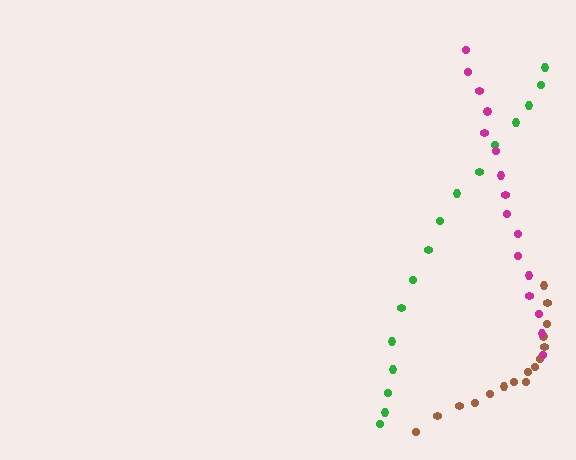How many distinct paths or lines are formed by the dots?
There are 3 distinct paths.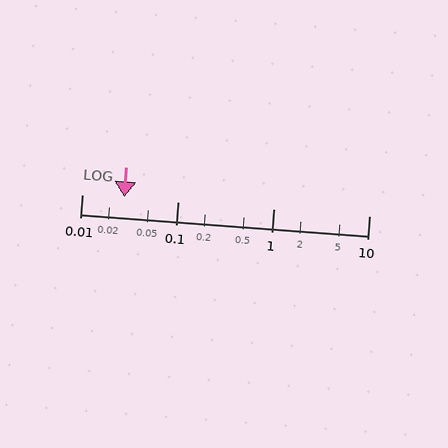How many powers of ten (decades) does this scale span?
The scale spans 3 decades, from 0.01 to 10.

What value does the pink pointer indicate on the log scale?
The pointer indicates approximately 0.028.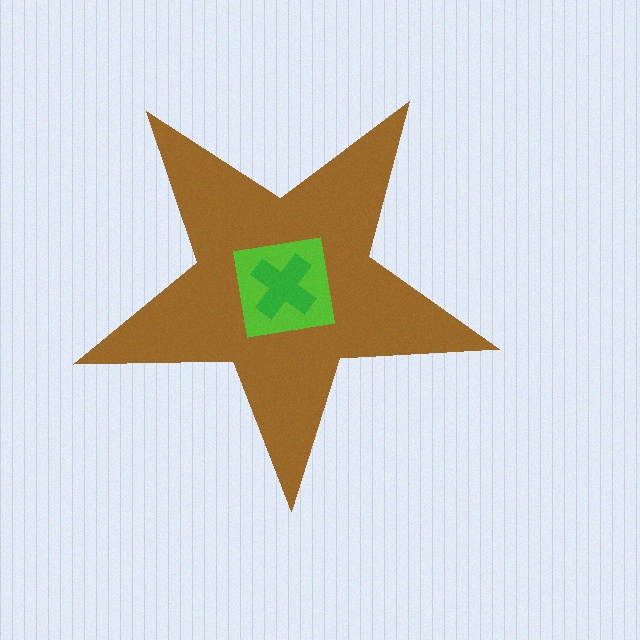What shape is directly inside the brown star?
The lime square.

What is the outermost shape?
The brown star.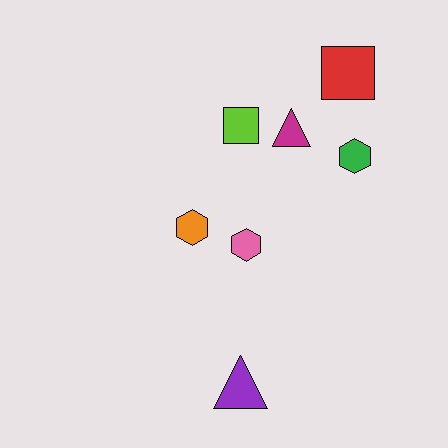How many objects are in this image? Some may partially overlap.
There are 7 objects.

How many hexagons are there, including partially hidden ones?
There are 3 hexagons.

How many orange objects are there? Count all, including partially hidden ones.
There is 1 orange object.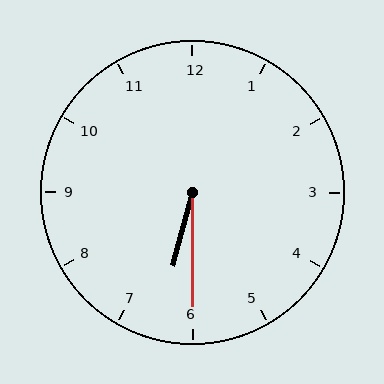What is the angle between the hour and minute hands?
Approximately 15 degrees.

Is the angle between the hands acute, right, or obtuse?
It is acute.